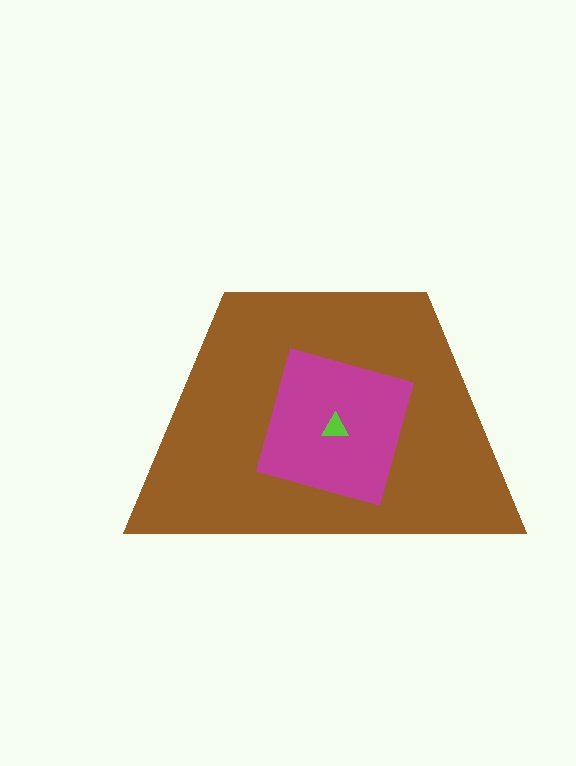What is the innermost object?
The lime triangle.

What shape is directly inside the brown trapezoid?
The magenta square.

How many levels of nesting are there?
3.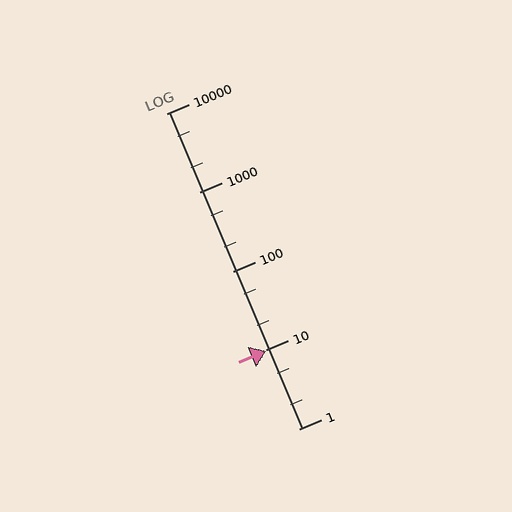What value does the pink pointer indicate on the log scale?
The pointer indicates approximately 9.8.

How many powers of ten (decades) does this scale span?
The scale spans 4 decades, from 1 to 10000.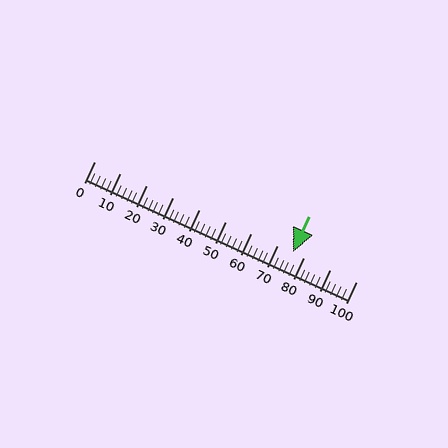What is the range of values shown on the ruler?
The ruler shows values from 0 to 100.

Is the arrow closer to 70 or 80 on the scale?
The arrow is closer to 80.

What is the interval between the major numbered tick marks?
The major tick marks are spaced 10 units apart.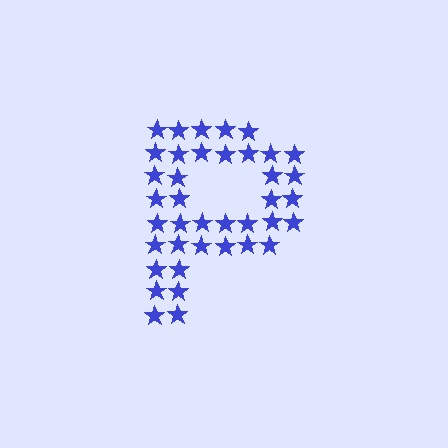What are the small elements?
The small elements are stars.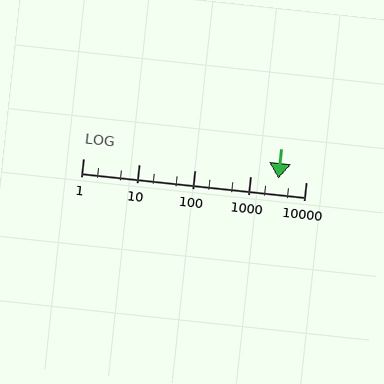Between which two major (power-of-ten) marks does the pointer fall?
The pointer is between 1000 and 10000.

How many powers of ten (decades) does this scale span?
The scale spans 4 decades, from 1 to 10000.